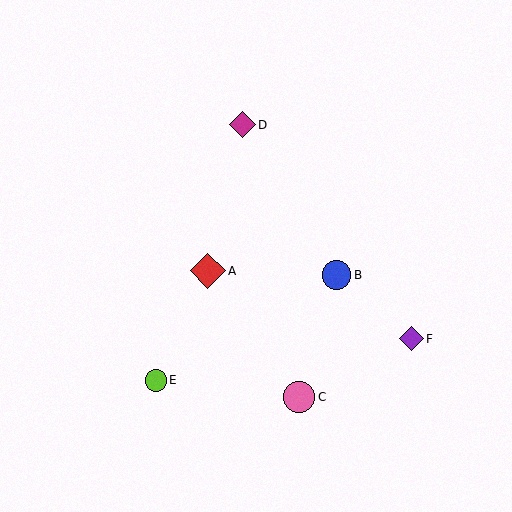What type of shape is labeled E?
Shape E is a lime circle.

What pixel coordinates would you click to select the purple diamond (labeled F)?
Click at (412, 339) to select the purple diamond F.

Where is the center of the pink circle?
The center of the pink circle is at (299, 397).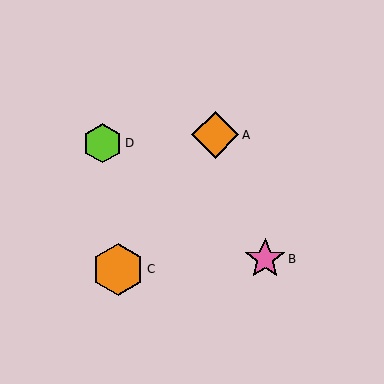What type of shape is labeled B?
Shape B is a pink star.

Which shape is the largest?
The orange hexagon (labeled C) is the largest.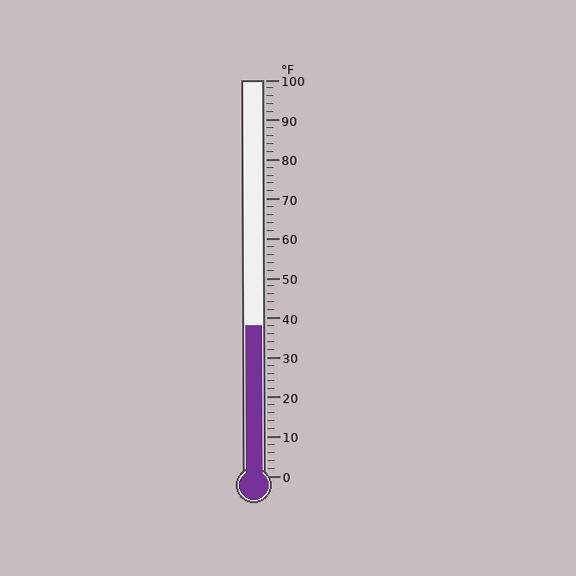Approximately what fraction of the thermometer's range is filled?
The thermometer is filled to approximately 40% of its range.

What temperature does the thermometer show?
The thermometer shows approximately 38°F.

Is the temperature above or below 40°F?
The temperature is below 40°F.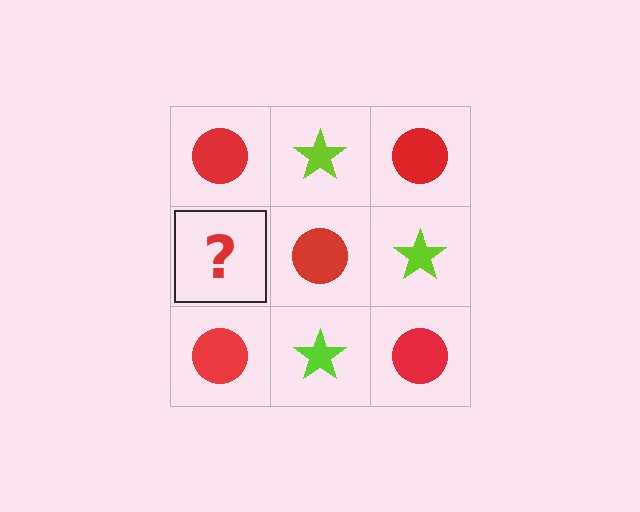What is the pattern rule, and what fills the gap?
The rule is that it alternates red circle and lime star in a checkerboard pattern. The gap should be filled with a lime star.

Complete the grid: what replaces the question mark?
The question mark should be replaced with a lime star.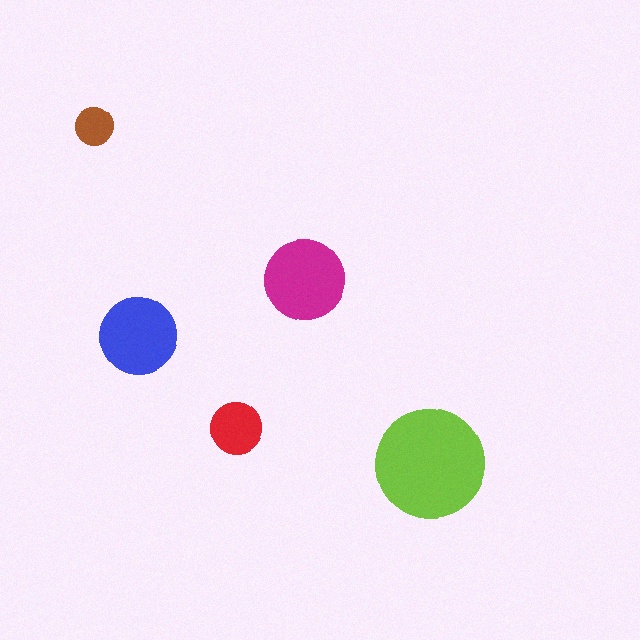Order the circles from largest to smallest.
the lime one, the magenta one, the blue one, the red one, the brown one.